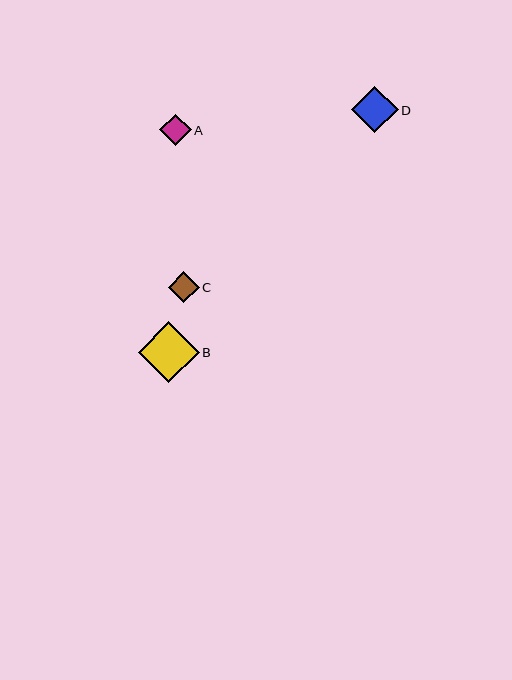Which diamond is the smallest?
Diamond C is the smallest with a size of approximately 31 pixels.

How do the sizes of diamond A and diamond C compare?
Diamond A and diamond C are approximately the same size.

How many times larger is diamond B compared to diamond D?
Diamond B is approximately 1.3 times the size of diamond D.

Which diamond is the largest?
Diamond B is the largest with a size of approximately 61 pixels.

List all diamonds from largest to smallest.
From largest to smallest: B, D, A, C.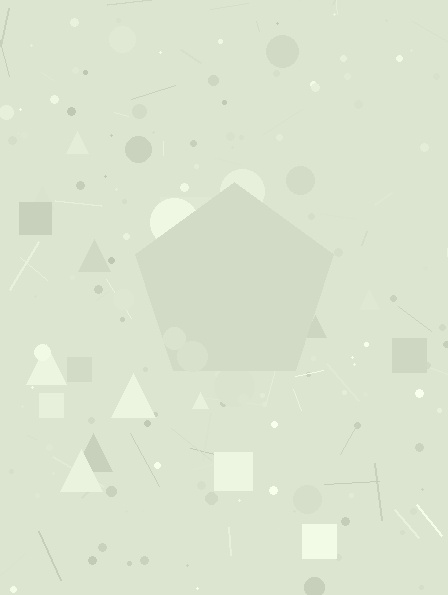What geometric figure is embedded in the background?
A pentagon is embedded in the background.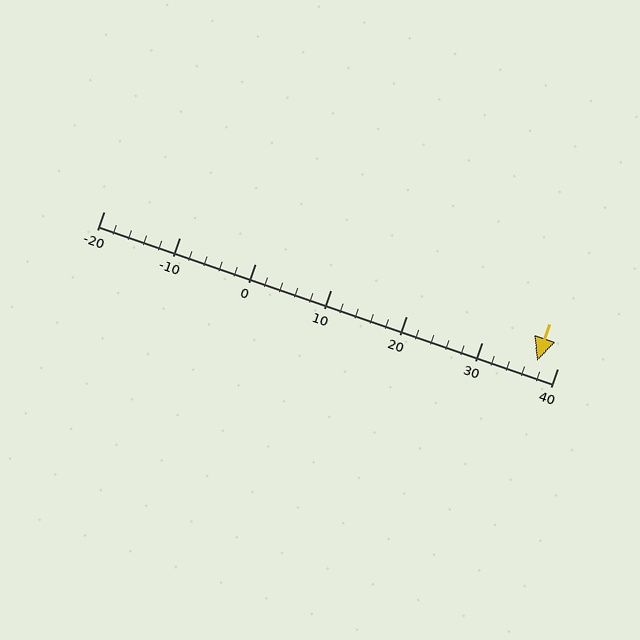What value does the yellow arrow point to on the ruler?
The yellow arrow points to approximately 37.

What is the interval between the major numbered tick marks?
The major tick marks are spaced 10 units apart.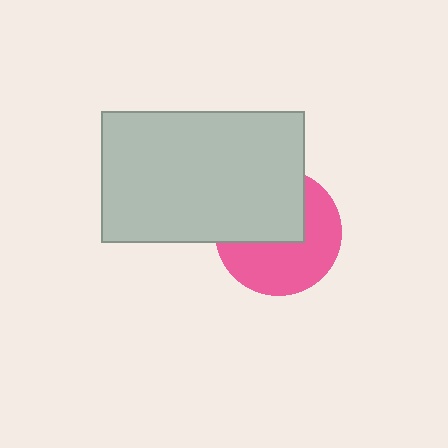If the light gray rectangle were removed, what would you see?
You would see the complete pink circle.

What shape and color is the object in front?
The object in front is a light gray rectangle.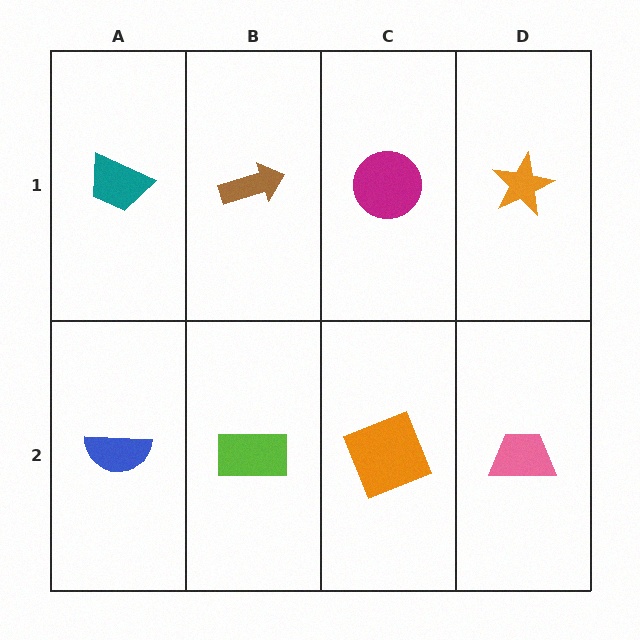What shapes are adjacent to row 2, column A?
A teal trapezoid (row 1, column A), a lime rectangle (row 2, column B).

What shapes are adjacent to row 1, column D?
A pink trapezoid (row 2, column D), a magenta circle (row 1, column C).